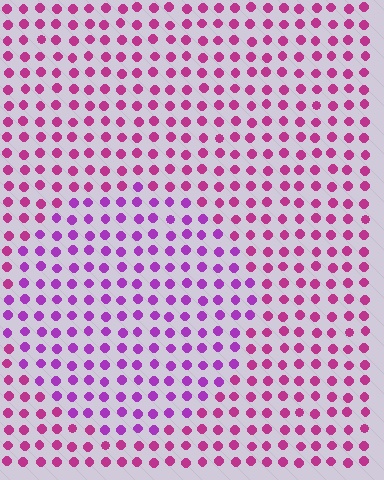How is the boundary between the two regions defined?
The boundary is defined purely by a slight shift in hue (about 30 degrees). Spacing, size, and orientation are identical on both sides.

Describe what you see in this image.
The image is filled with small magenta elements in a uniform arrangement. A circle-shaped region is visible where the elements are tinted to a slightly different hue, forming a subtle color boundary.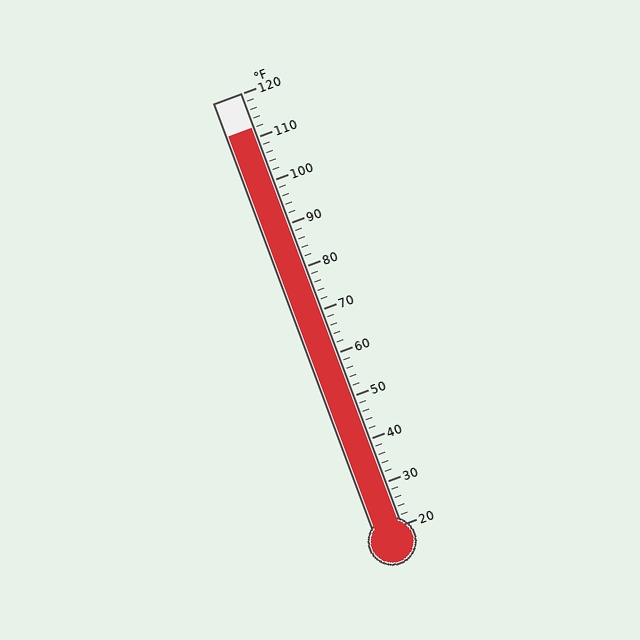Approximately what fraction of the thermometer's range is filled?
The thermometer is filled to approximately 90% of its range.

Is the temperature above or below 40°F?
The temperature is above 40°F.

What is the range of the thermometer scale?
The thermometer scale ranges from 20°F to 120°F.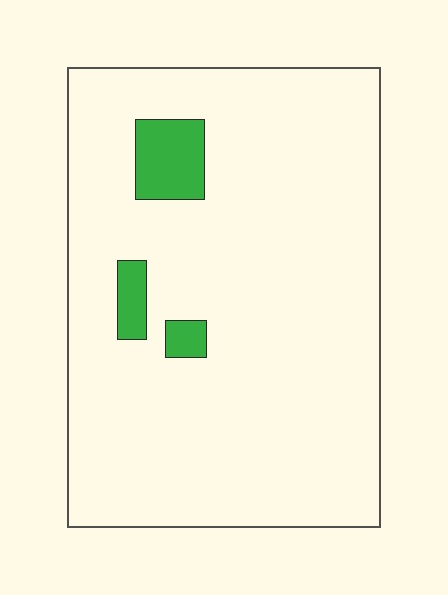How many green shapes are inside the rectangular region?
3.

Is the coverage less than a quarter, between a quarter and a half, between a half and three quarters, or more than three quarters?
Less than a quarter.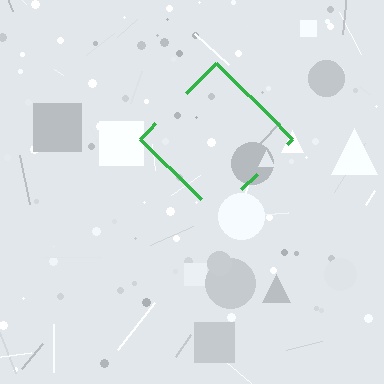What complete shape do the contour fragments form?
The contour fragments form a diamond.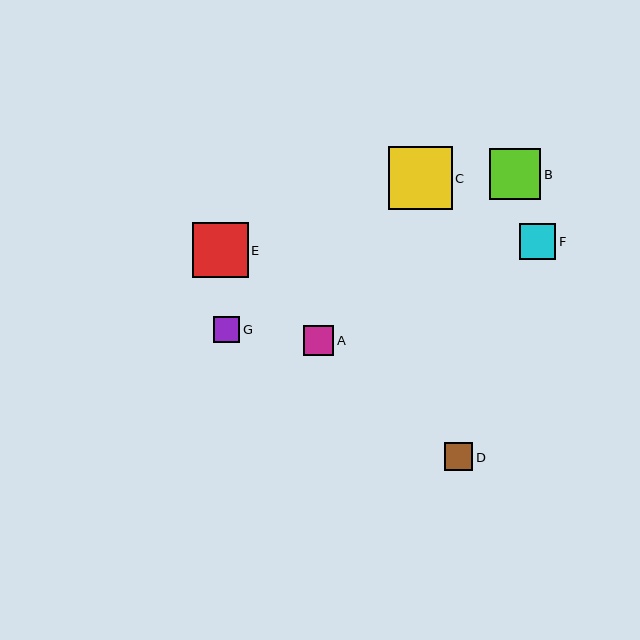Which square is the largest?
Square C is the largest with a size of approximately 63 pixels.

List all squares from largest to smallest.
From largest to smallest: C, E, B, F, A, D, G.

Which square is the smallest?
Square G is the smallest with a size of approximately 27 pixels.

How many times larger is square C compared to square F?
Square C is approximately 1.7 times the size of square F.